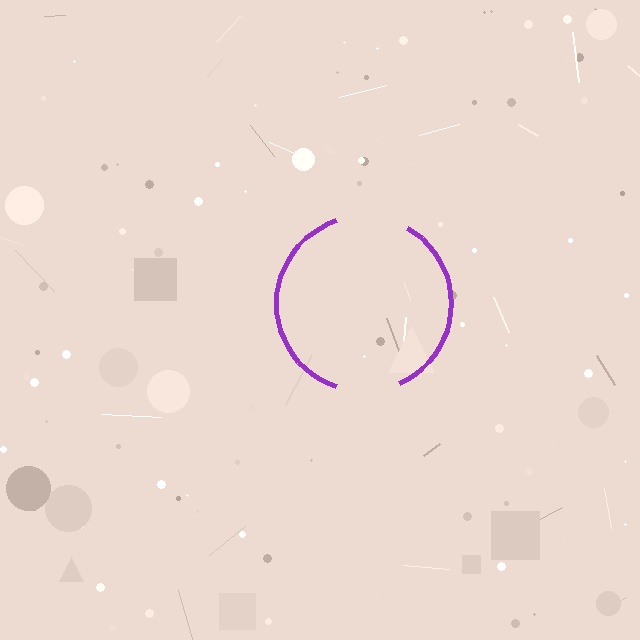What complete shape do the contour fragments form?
The contour fragments form a circle.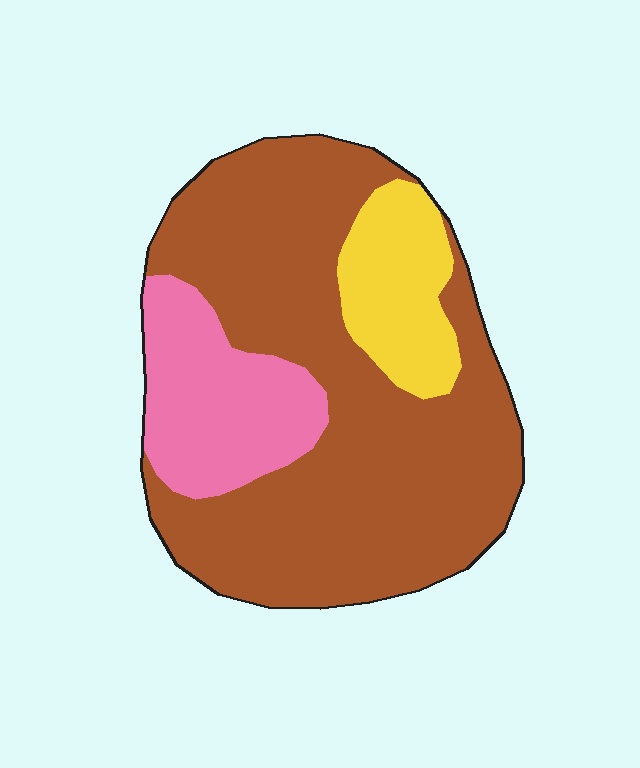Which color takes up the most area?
Brown, at roughly 70%.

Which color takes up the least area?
Yellow, at roughly 15%.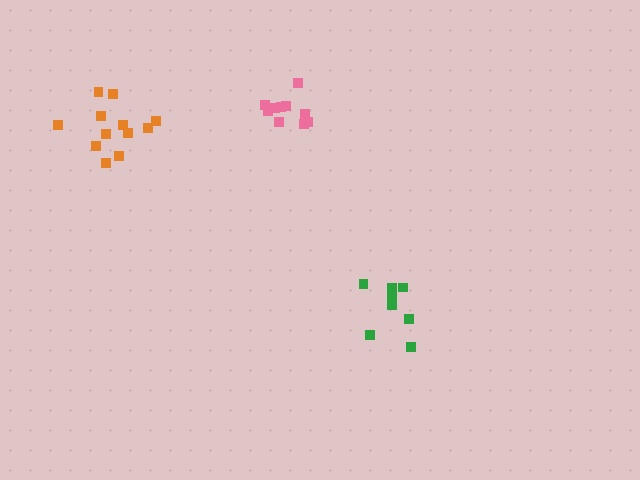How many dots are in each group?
Group 1: 10 dots, Group 2: 8 dots, Group 3: 12 dots (30 total).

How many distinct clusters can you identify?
There are 3 distinct clusters.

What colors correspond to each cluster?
The clusters are colored: pink, green, orange.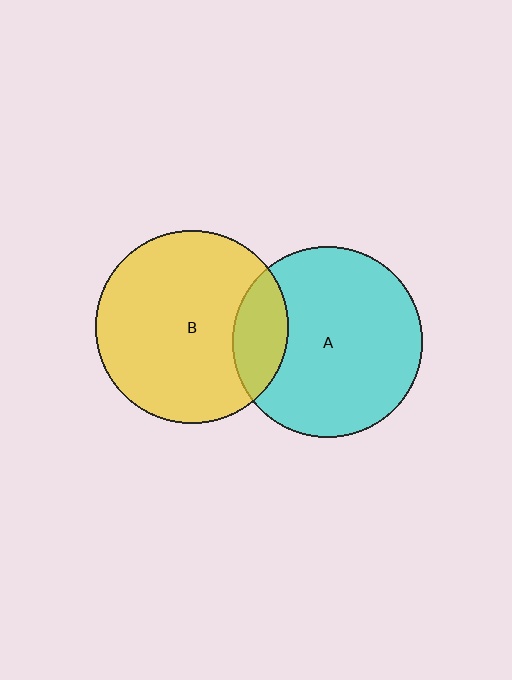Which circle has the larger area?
Circle B (yellow).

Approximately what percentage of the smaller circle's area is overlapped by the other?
Approximately 20%.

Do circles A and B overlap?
Yes.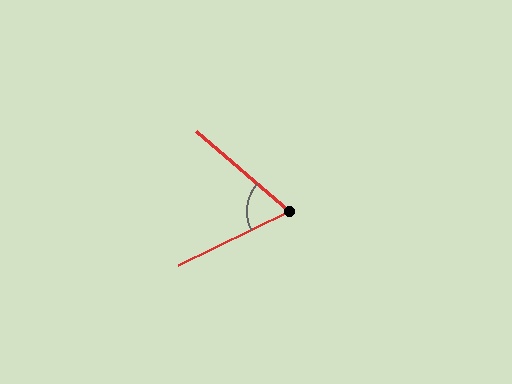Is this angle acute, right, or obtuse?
It is acute.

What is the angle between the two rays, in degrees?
Approximately 67 degrees.